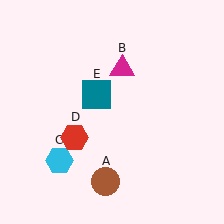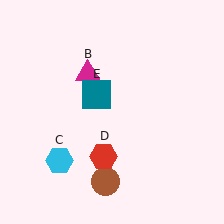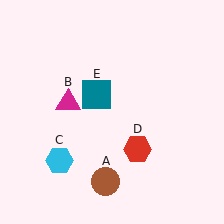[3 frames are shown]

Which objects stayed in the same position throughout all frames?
Brown circle (object A) and cyan hexagon (object C) and teal square (object E) remained stationary.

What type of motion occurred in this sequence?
The magenta triangle (object B), red hexagon (object D) rotated counterclockwise around the center of the scene.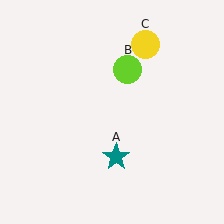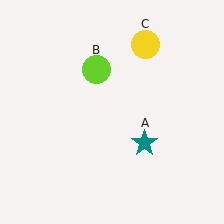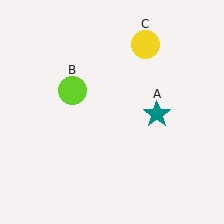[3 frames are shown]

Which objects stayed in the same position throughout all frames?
Yellow circle (object C) remained stationary.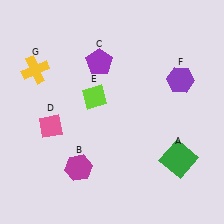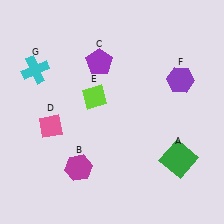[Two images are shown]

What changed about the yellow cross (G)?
In Image 1, G is yellow. In Image 2, it changed to cyan.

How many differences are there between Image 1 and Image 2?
There is 1 difference between the two images.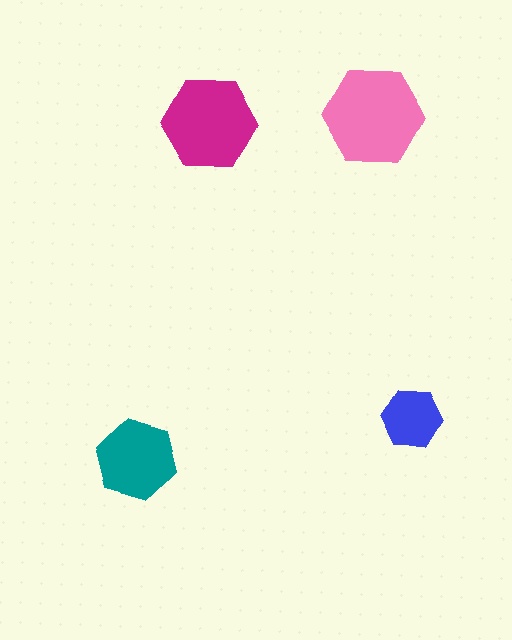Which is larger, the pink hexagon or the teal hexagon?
The pink one.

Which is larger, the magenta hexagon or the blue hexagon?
The magenta one.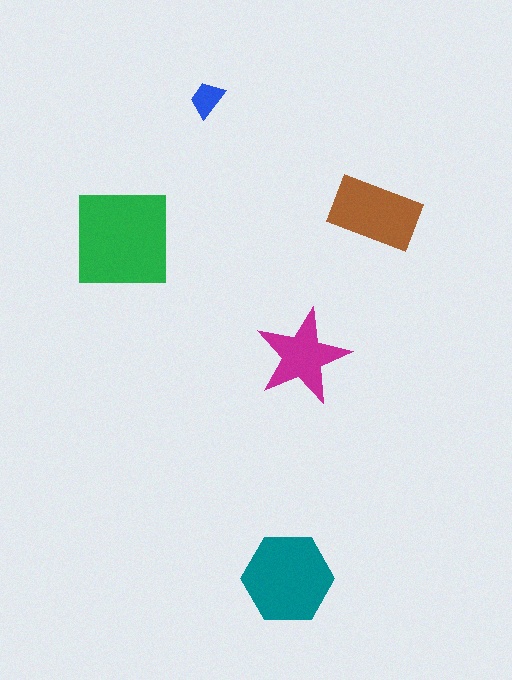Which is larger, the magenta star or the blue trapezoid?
The magenta star.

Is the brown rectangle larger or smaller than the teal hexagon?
Smaller.